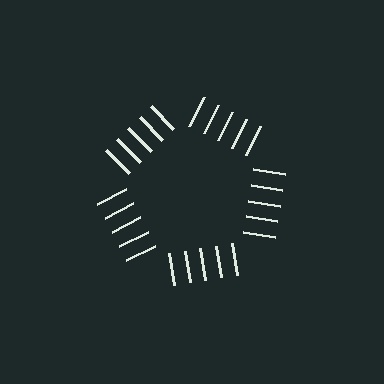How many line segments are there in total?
25 — 5 along each of the 5 edges.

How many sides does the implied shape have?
5 sides — the line-ends trace a pentagon.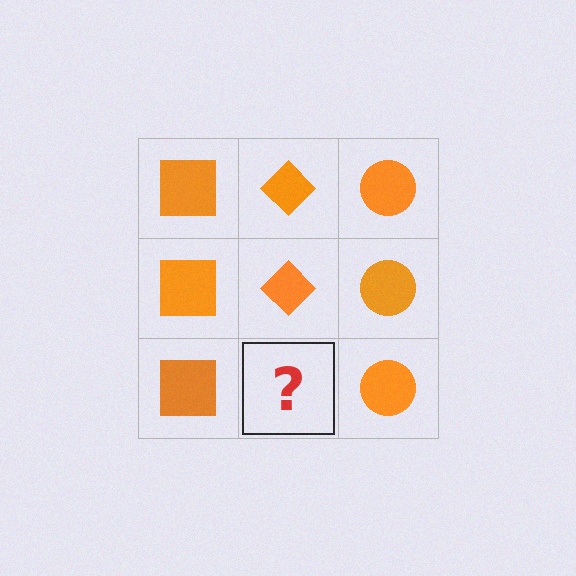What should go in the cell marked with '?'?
The missing cell should contain an orange diamond.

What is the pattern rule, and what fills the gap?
The rule is that each column has a consistent shape. The gap should be filled with an orange diamond.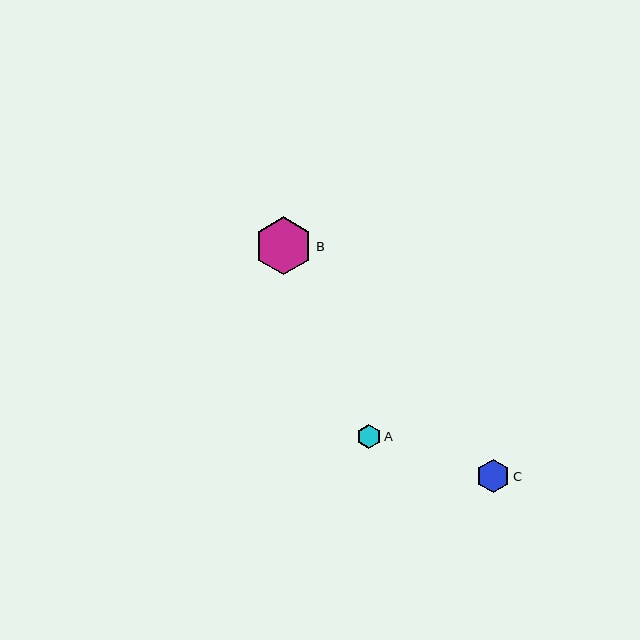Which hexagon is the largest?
Hexagon B is the largest with a size of approximately 58 pixels.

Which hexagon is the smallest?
Hexagon A is the smallest with a size of approximately 25 pixels.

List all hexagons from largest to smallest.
From largest to smallest: B, C, A.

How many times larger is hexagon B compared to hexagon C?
Hexagon B is approximately 1.7 times the size of hexagon C.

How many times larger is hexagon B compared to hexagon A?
Hexagon B is approximately 2.3 times the size of hexagon A.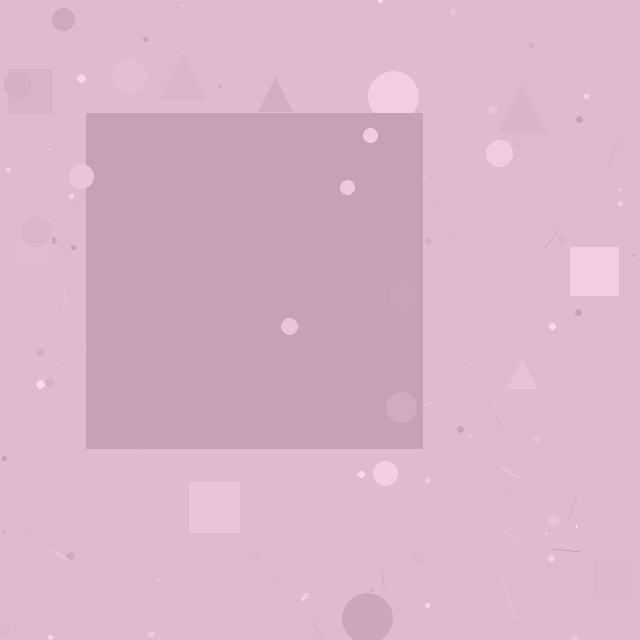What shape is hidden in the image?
A square is hidden in the image.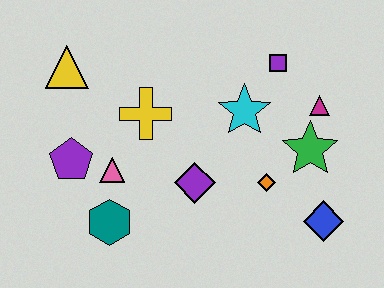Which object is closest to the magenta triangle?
The green star is closest to the magenta triangle.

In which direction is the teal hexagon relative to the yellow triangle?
The teal hexagon is below the yellow triangle.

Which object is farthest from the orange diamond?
The yellow triangle is farthest from the orange diamond.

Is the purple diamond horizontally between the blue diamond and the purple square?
No